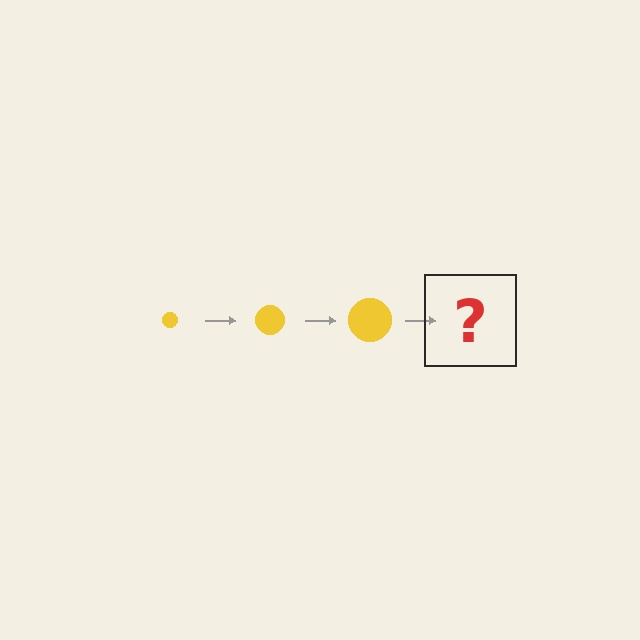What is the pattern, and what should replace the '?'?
The pattern is that the circle gets progressively larger each step. The '?' should be a yellow circle, larger than the previous one.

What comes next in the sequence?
The next element should be a yellow circle, larger than the previous one.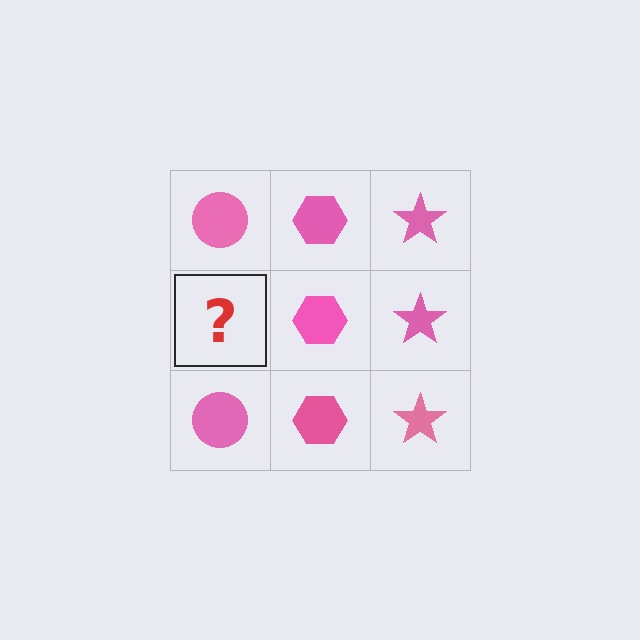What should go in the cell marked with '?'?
The missing cell should contain a pink circle.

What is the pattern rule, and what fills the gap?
The rule is that each column has a consistent shape. The gap should be filled with a pink circle.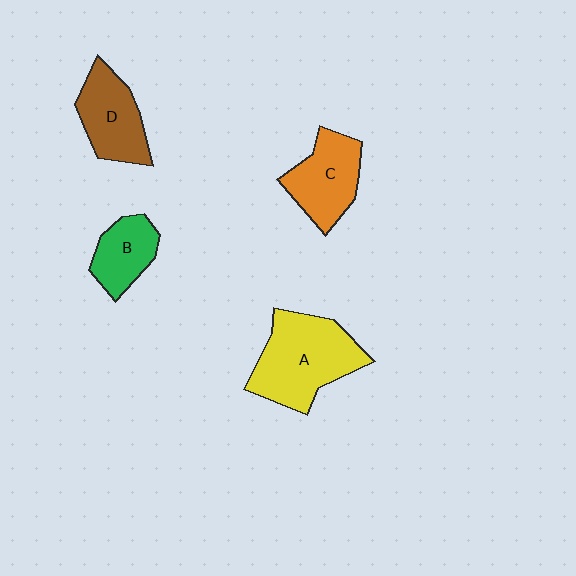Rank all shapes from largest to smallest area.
From largest to smallest: A (yellow), C (orange), D (brown), B (green).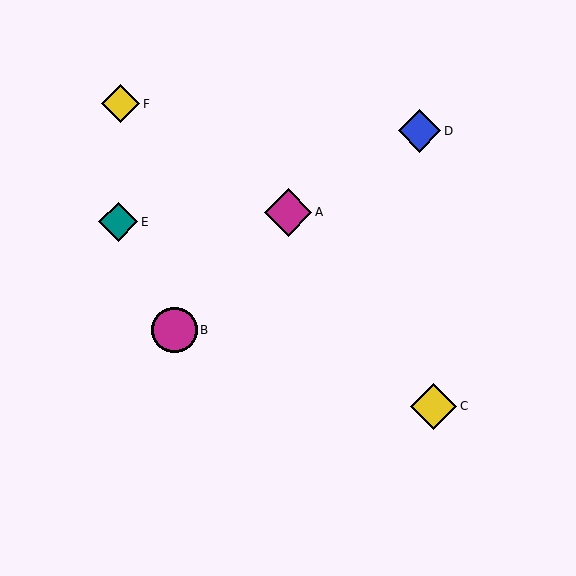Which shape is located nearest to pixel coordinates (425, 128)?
The blue diamond (labeled D) at (419, 131) is nearest to that location.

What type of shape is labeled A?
Shape A is a magenta diamond.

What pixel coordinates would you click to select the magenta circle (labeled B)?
Click at (174, 330) to select the magenta circle B.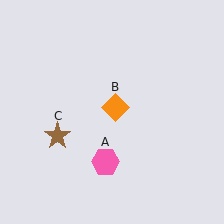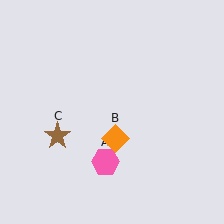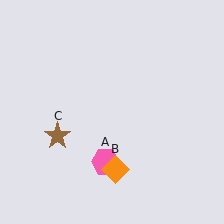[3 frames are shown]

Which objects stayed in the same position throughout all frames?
Pink hexagon (object A) and brown star (object C) remained stationary.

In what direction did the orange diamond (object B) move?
The orange diamond (object B) moved down.